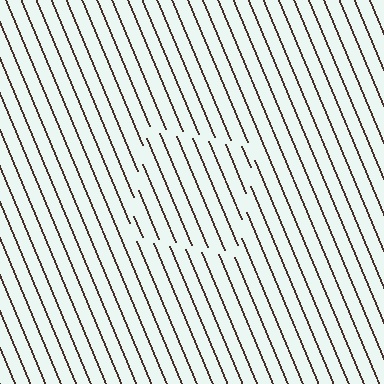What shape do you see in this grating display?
An illusory square. The interior of the shape contains the same grating, shifted by half a period — the contour is defined by the phase discontinuity where line-ends from the inner and outer gratings abut.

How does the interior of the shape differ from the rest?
The interior of the shape contains the same grating, shifted by half a period — the contour is defined by the phase discontinuity where line-ends from the inner and outer gratings abut.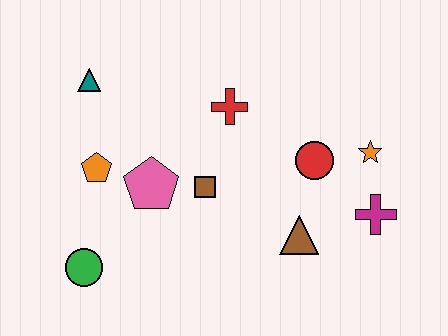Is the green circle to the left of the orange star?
Yes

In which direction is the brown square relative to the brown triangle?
The brown square is to the left of the brown triangle.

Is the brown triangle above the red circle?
No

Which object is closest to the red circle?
The orange star is closest to the red circle.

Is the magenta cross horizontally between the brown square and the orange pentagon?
No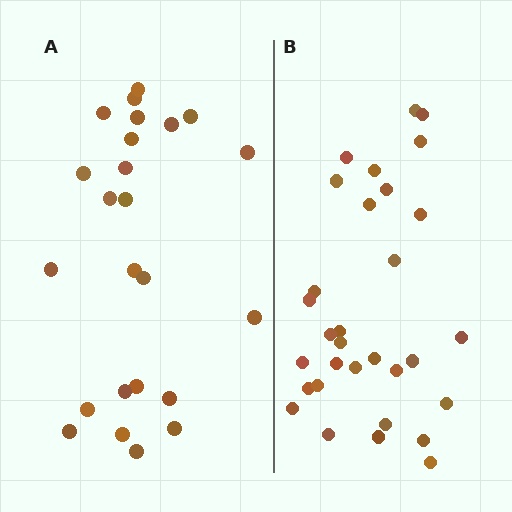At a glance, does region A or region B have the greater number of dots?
Region B (the right region) has more dots.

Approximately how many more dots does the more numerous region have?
Region B has roughly 8 or so more dots than region A.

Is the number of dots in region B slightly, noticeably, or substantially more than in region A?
Region B has noticeably more, but not dramatically so. The ratio is roughly 1.3 to 1.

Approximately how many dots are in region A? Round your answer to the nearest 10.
About 20 dots. (The exact count is 24, which rounds to 20.)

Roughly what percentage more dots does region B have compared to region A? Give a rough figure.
About 30% more.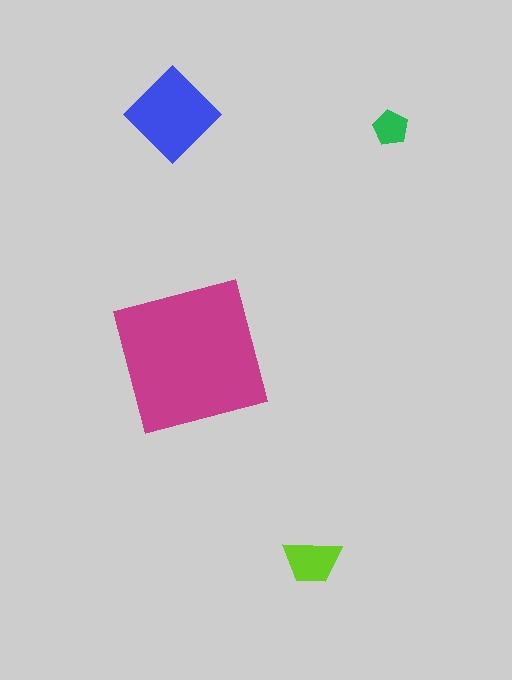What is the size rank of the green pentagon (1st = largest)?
4th.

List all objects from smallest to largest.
The green pentagon, the lime trapezoid, the blue diamond, the magenta square.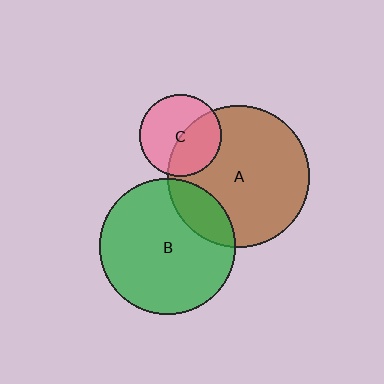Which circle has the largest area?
Circle A (brown).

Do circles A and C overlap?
Yes.